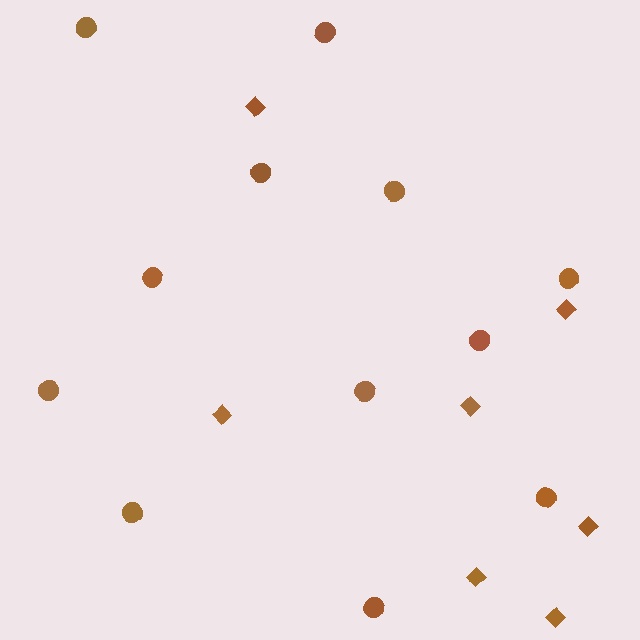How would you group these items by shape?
There are 2 groups: one group of circles (12) and one group of diamonds (7).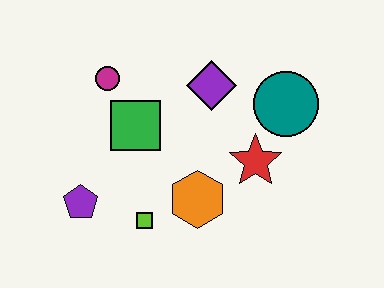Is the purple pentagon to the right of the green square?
No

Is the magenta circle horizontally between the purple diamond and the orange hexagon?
No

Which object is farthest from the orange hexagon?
The magenta circle is farthest from the orange hexagon.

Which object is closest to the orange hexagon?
The lime square is closest to the orange hexagon.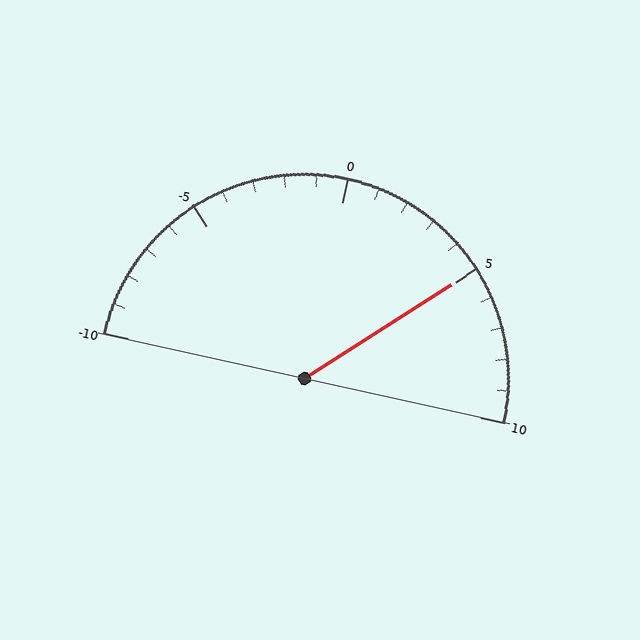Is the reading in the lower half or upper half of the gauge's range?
The reading is in the upper half of the range (-10 to 10).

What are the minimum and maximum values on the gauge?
The gauge ranges from -10 to 10.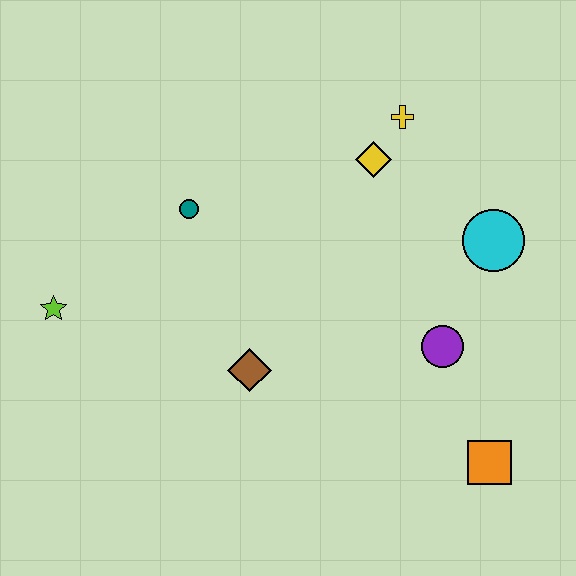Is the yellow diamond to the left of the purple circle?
Yes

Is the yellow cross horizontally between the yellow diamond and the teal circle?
No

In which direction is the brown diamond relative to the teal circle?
The brown diamond is below the teal circle.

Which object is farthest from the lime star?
The orange square is farthest from the lime star.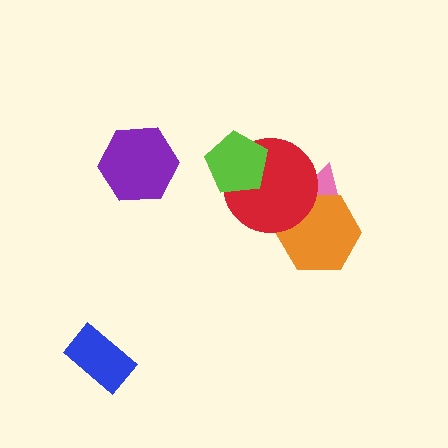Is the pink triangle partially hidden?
Yes, it is partially covered by another shape.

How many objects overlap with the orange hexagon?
2 objects overlap with the orange hexagon.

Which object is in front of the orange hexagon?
The red circle is in front of the orange hexagon.